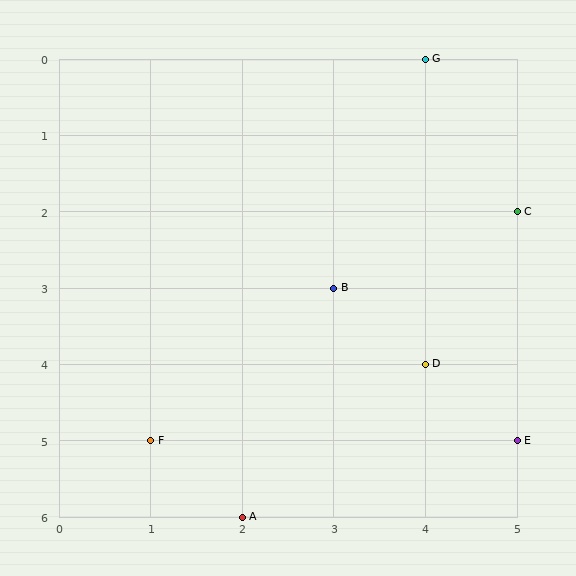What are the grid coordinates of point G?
Point G is at grid coordinates (4, 0).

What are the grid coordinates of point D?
Point D is at grid coordinates (4, 4).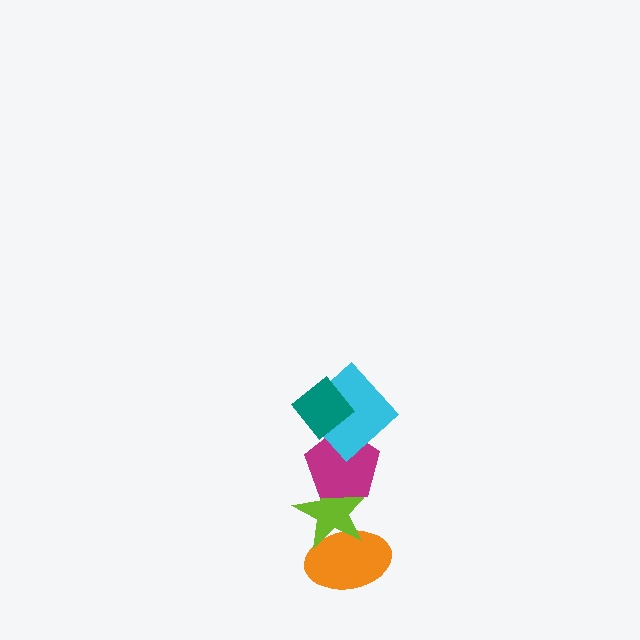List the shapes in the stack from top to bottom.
From top to bottom: the teal diamond, the cyan diamond, the magenta pentagon, the lime star, the orange ellipse.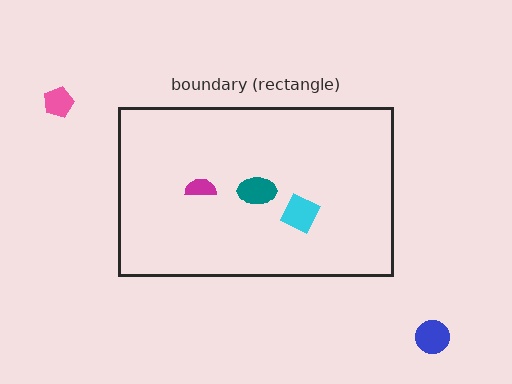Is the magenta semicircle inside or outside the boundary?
Inside.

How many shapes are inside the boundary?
3 inside, 2 outside.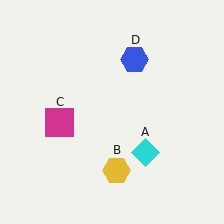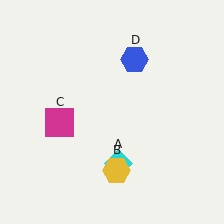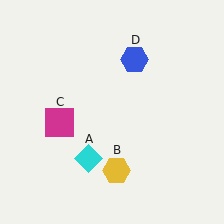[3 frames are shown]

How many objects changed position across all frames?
1 object changed position: cyan diamond (object A).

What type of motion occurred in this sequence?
The cyan diamond (object A) rotated clockwise around the center of the scene.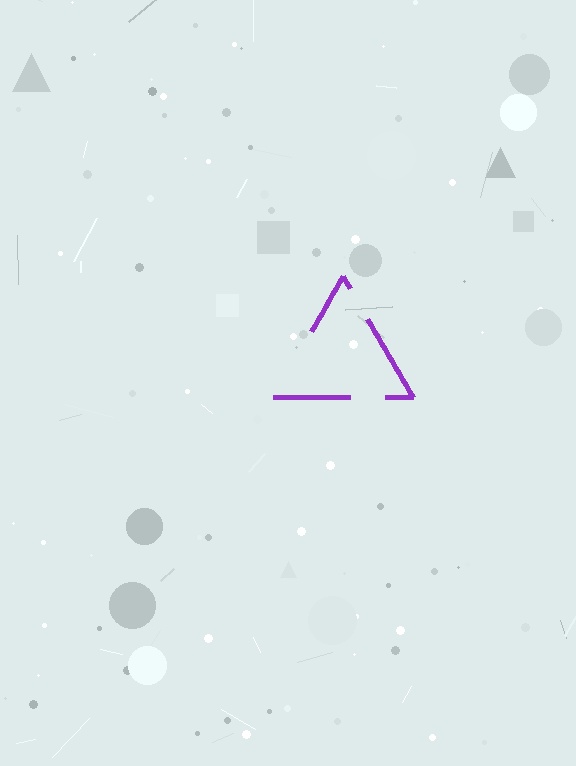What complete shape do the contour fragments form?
The contour fragments form a triangle.